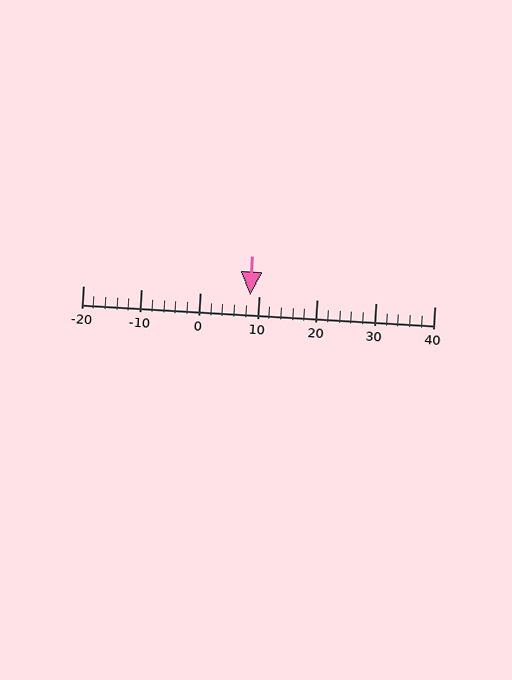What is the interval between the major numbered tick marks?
The major tick marks are spaced 10 units apart.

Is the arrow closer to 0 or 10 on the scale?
The arrow is closer to 10.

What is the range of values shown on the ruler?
The ruler shows values from -20 to 40.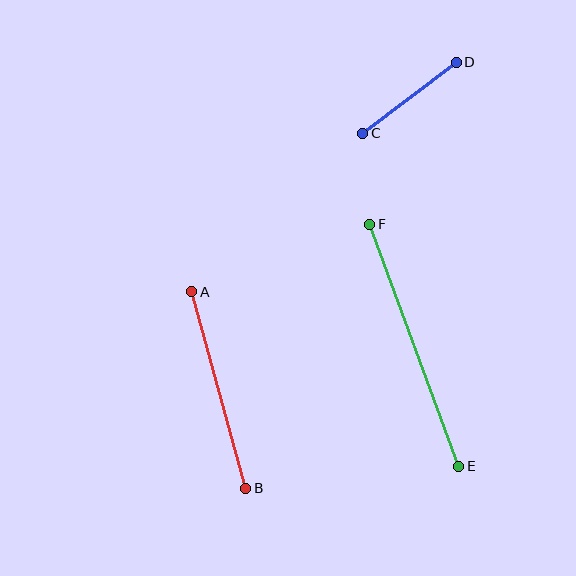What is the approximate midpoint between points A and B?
The midpoint is at approximately (219, 390) pixels.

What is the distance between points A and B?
The distance is approximately 204 pixels.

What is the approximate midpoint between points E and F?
The midpoint is at approximately (414, 345) pixels.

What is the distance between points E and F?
The distance is approximately 258 pixels.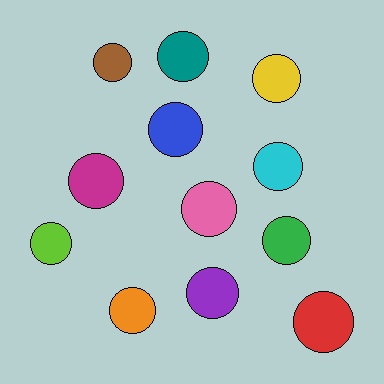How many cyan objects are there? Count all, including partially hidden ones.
There is 1 cyan object.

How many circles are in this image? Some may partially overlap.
There are 12 circles.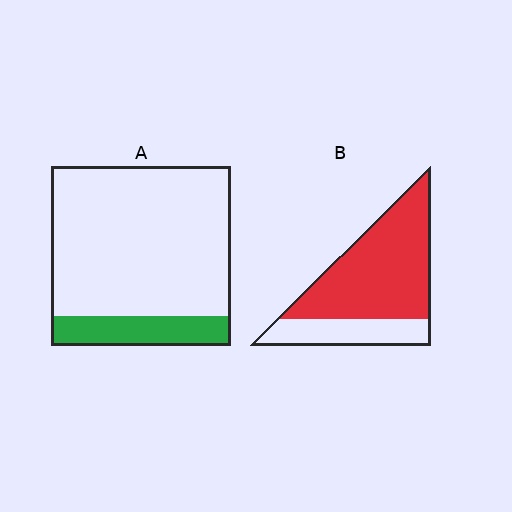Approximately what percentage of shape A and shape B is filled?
A is approximately 15% and B is approximately 70%.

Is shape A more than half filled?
No.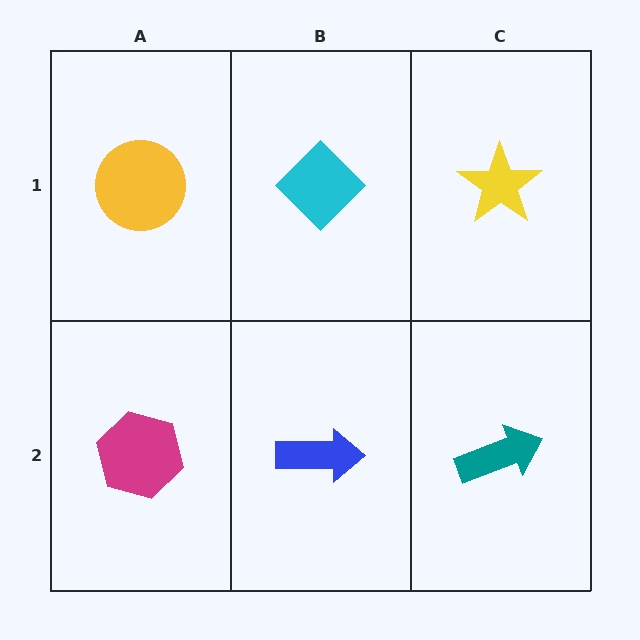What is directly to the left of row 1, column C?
A cyan diamond.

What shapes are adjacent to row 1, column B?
A blue arrow (row 2, column B), a yellow circle (row 1, column A), a yellow star (row 1, column C).